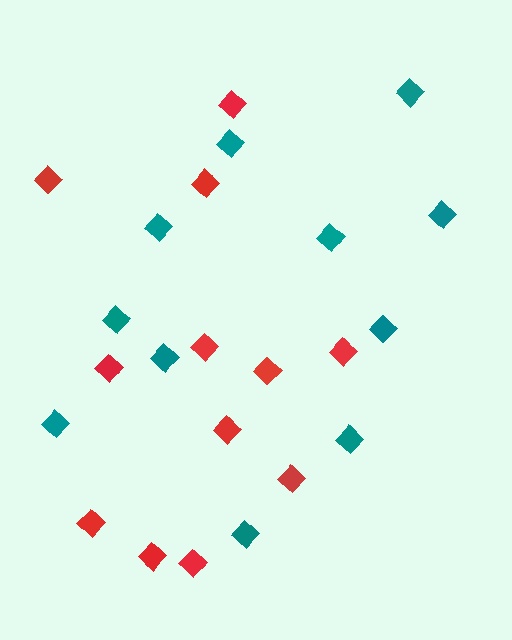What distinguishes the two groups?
There are 2 groups: one group of teal diamonds (11) and one group of red diamonds (12).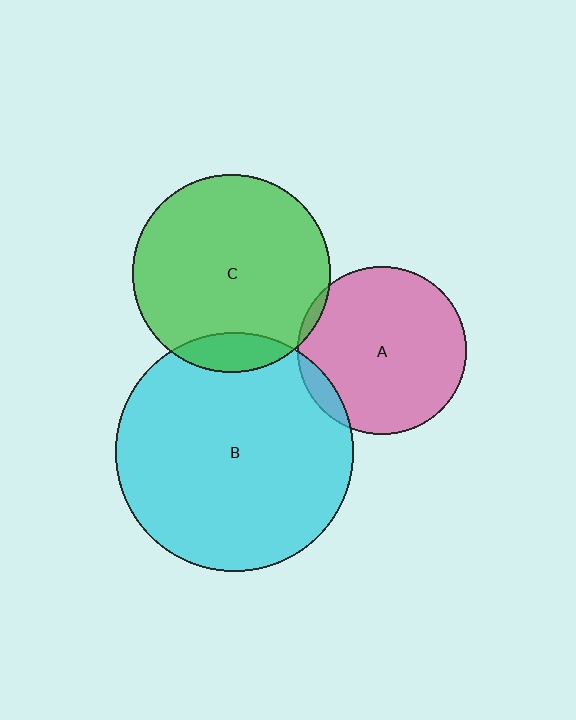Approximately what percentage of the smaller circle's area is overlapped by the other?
Approximately 10%.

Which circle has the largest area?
Circle B (cyan).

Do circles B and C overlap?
Yes.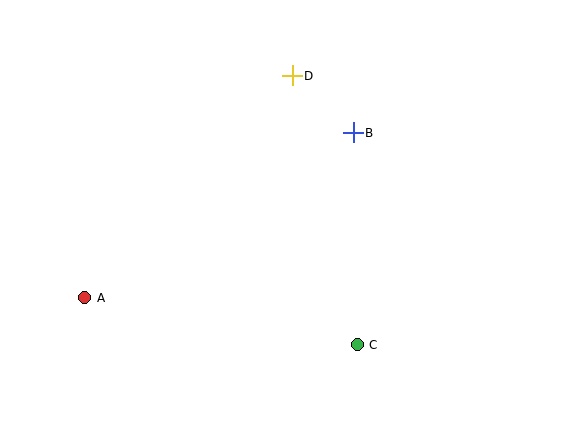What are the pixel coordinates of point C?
Point C is at (357, 345).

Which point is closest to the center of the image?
Point B at (353, 133) is closest to the center.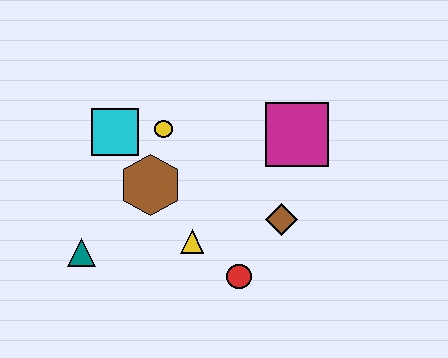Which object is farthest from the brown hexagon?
The magenta square is farthest from the brown hexagon.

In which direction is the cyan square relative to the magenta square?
The cyan square is to the left of the magenta square.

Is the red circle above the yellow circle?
No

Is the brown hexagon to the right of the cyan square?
Yes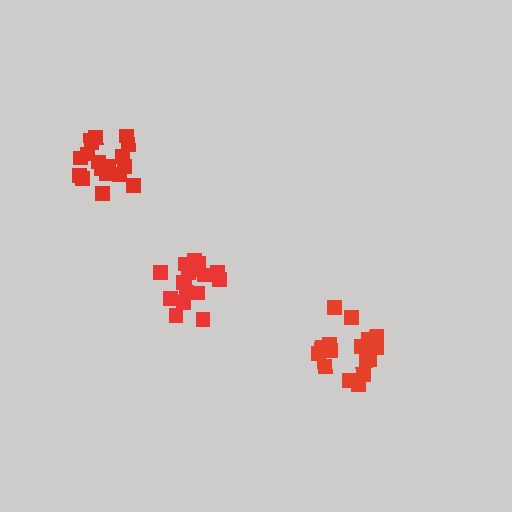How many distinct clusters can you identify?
There are 3 distinct clusters.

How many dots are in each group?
Group 1: 17 dots, Group 2: 18 dots, Group 3: 18 dots (53 total).